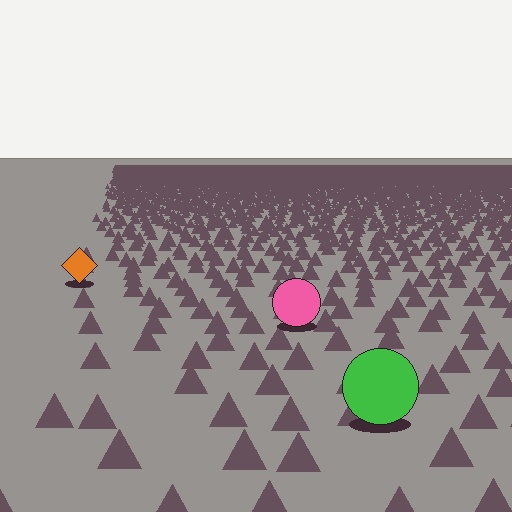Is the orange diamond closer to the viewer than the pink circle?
No. The pink circle is closer — you can tell from the texture gradient: the ground texture is coarser near it.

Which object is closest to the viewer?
The green circle is closest. The texture marks near it are larger and more spread out.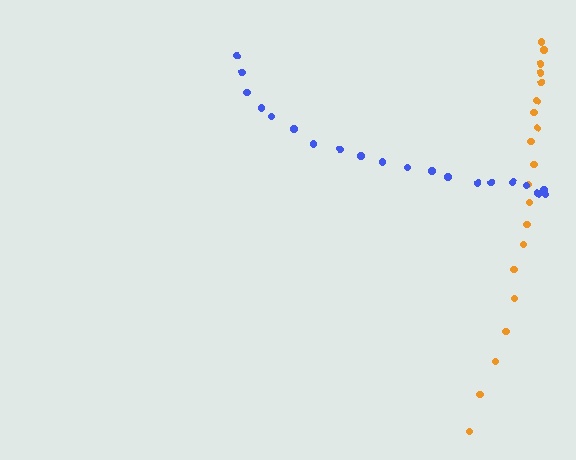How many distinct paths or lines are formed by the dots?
There are 2 distinct paths.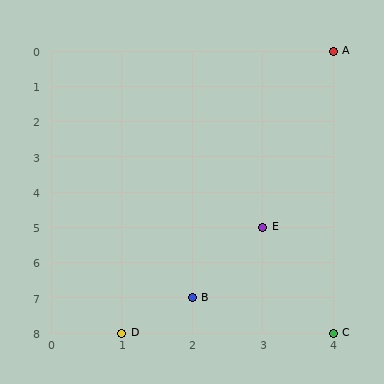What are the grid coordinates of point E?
Point E is at grid coordinates (3, 5).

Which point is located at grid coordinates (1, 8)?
Point D is at (1, 8).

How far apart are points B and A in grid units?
Points B and A are 2 columns and 7 rows apart (about 7.3 grid units diagonally).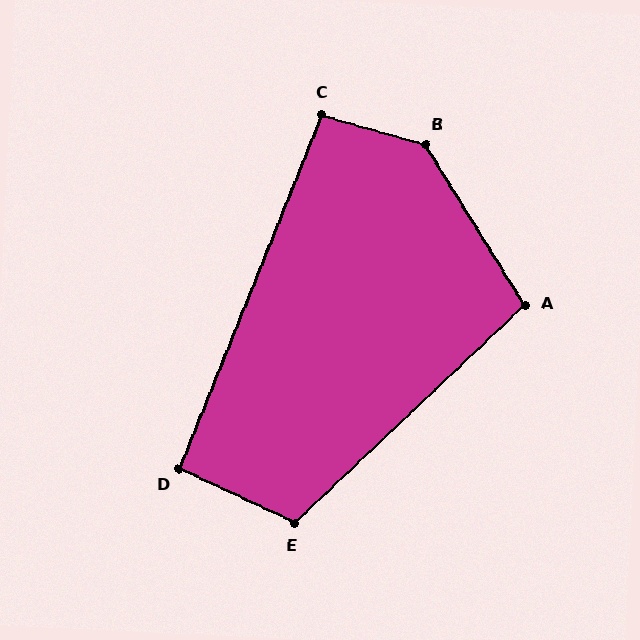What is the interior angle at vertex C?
Approximately 96 degrees (obtuse).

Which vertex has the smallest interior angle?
D, at approximately 93 degrees.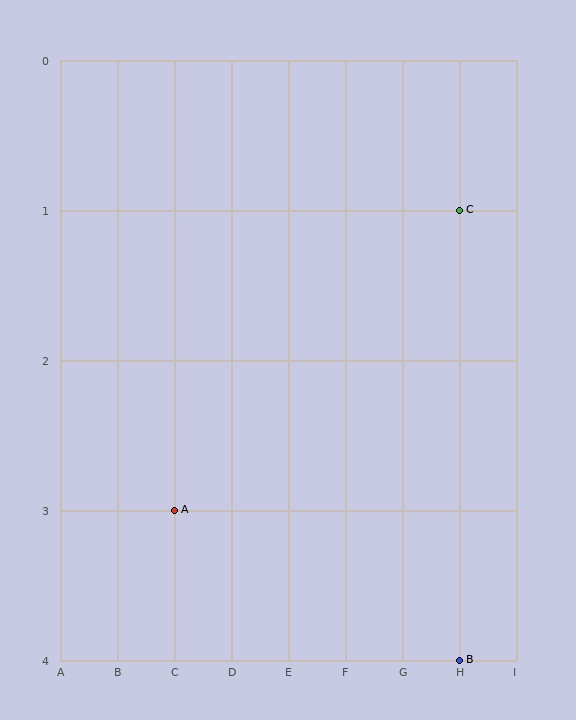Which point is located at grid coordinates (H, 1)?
Point C is at (H, 1).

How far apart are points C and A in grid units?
Points C and A are 5 columns and 2 rows apart (about 5.4 grid units diagonally).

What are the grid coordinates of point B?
Point B is at grid coordinates (H, 4).